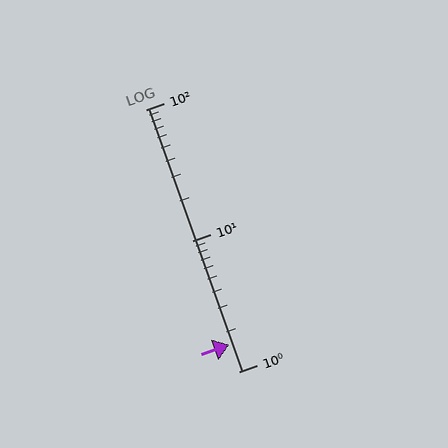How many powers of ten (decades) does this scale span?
The scale spans 2 decades, from 1 to 100.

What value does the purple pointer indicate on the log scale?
The pointer indicates approximately 1.6.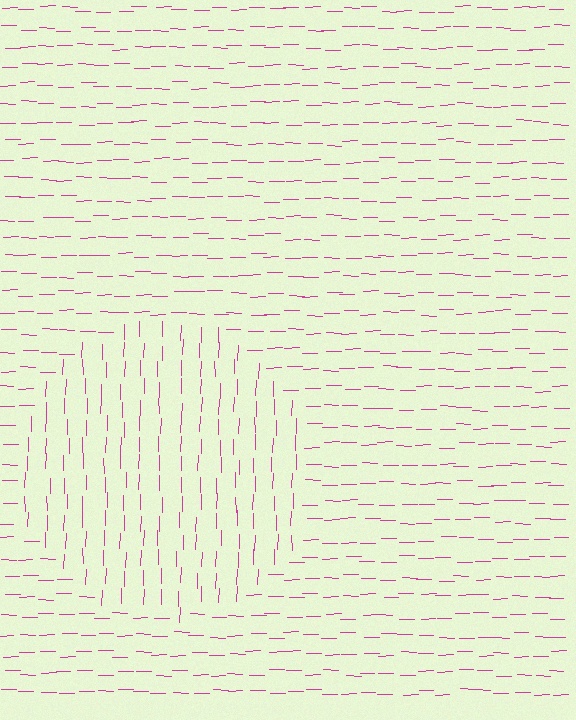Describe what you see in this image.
The image is filled with small magenta line segments. A circle region in the image has lines oriented differently from the surrounding lines, creating a visible texture boundary.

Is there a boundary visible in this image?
Yes, there is a texture boundary formed by a change in line orientation.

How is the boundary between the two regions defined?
The boundary is defined purely by a change in line orientation (approximately 89 degrees difference). All lines are the same color and thickness.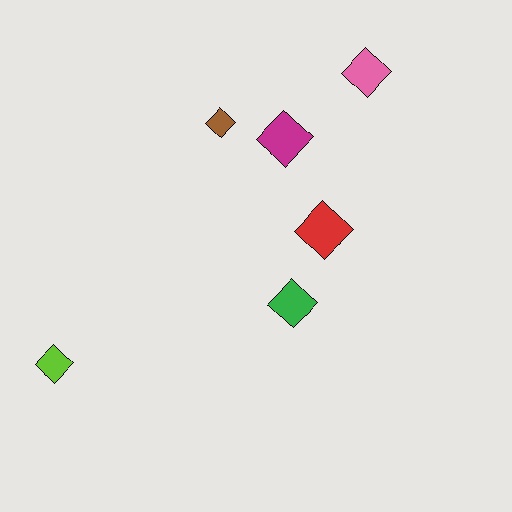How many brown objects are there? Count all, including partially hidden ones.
There is 1 brown object.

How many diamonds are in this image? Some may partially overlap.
There are 6 diamonds.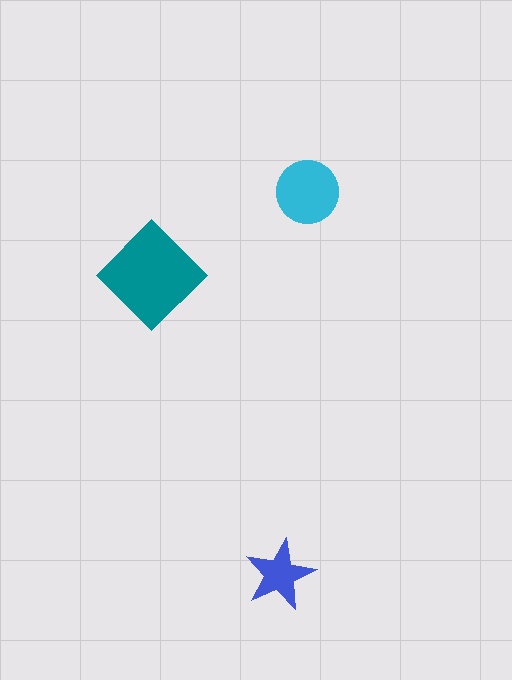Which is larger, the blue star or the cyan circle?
The cyan circle.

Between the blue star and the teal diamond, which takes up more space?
The teal diamond.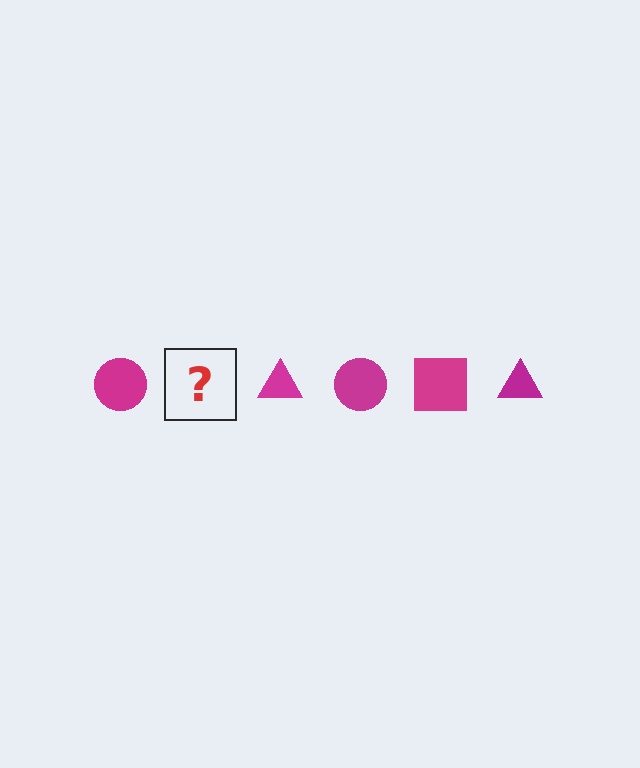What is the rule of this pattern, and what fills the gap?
The rule is that the pattern cycles through circle, square, triangle shapes in magenta. The gap should be filled with a magenta square.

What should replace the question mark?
The question mark should be replaced with a magenta square.